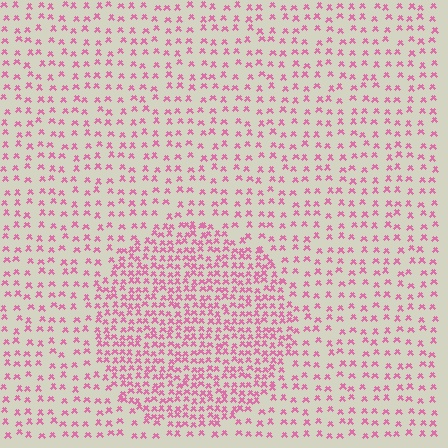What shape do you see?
I see a circle.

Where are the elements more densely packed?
The elements are more densely packed inside the circle boundary.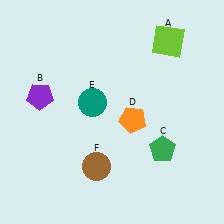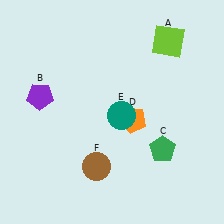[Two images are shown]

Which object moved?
The teal circle (E) moved right.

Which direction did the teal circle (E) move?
The teal circle (E) moved right.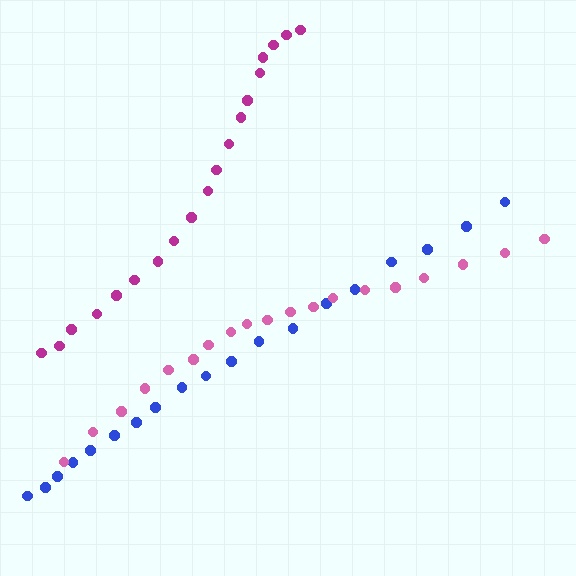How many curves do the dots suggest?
There are 3 distinct paths.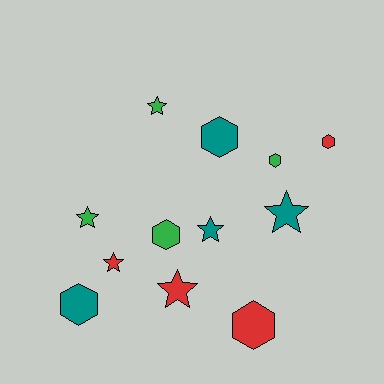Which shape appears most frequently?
Hexagon, with 6 objects.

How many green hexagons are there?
There are 2 green hexagons.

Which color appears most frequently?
Teal, with 4 objects.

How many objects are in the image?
There are 12 objects.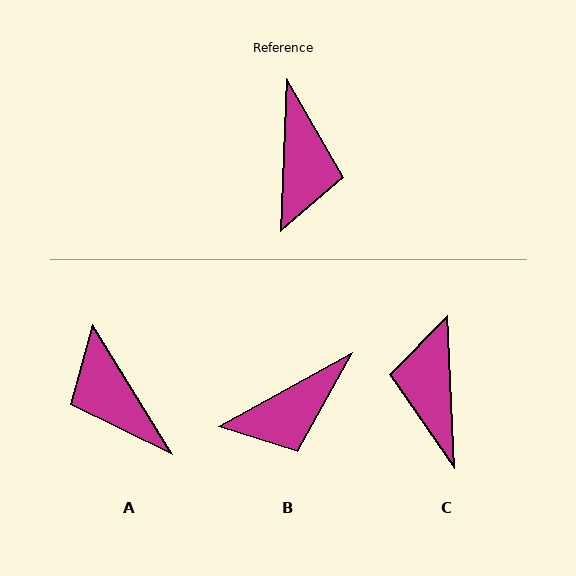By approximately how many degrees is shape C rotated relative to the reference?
Approximately 175 degrees clockwise.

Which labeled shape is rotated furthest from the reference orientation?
C, about 175 degrees away.